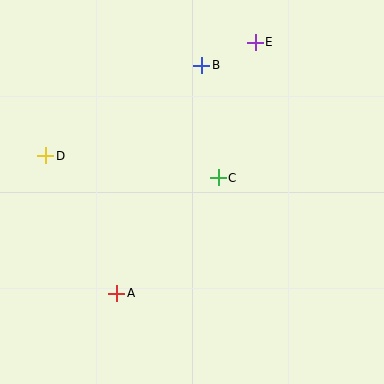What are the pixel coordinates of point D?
Point D is at (46, 156).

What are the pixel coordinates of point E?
Point E is at (255, 42).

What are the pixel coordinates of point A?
Point A is at (117, 293).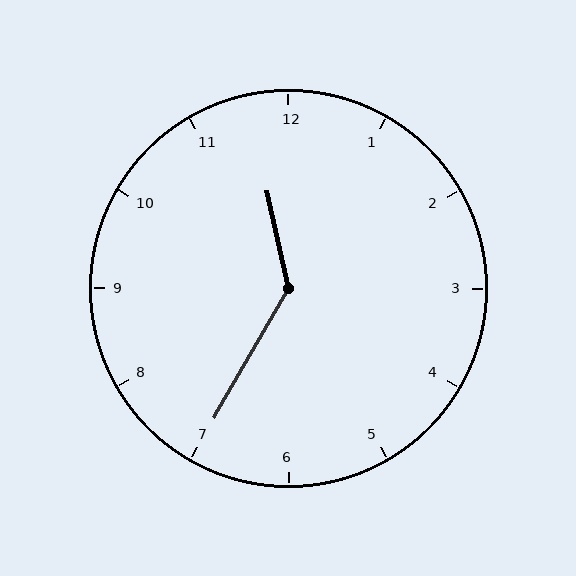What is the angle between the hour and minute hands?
Approximately 138 degrees.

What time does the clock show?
11:35.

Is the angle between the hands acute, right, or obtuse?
It is obtuse.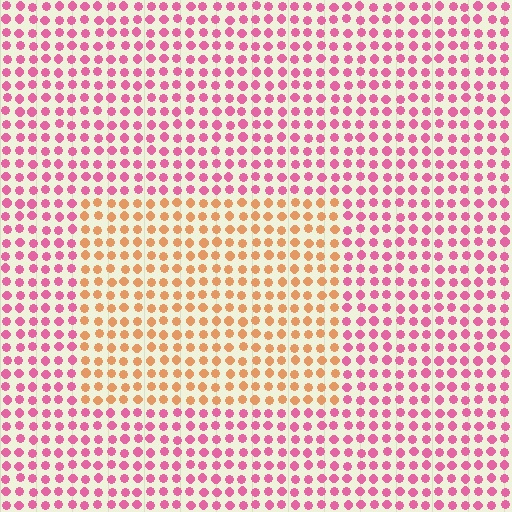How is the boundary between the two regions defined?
The boundary is defined purely by a slight shift in hue (about 54 degrees). Spacing, size, and orientation are identical on both sides.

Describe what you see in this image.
The image is filled with small pink elements in a uniform arrangement. A rectangle-shaped region is visible where the elements are tinted to a slightly different hue, forming a subtle color boundary.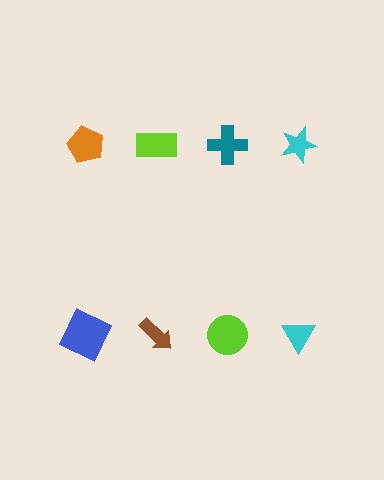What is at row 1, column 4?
A cyan star.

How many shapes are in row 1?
4 shapes.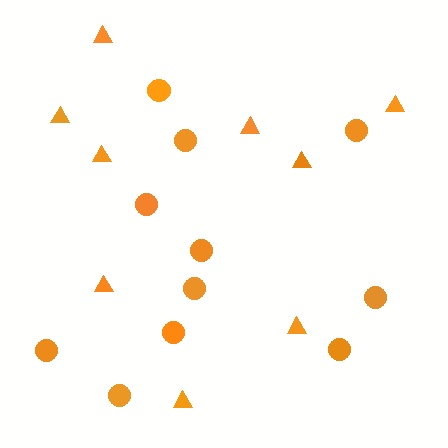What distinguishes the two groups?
There are 2 groups: one group of circles (11) and one group of triangles (9).